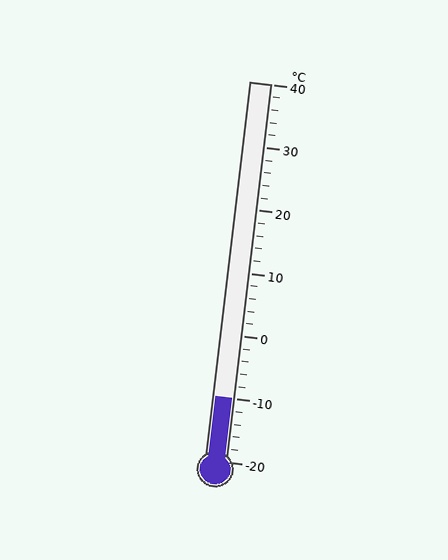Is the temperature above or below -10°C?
The temperature is at -10°C.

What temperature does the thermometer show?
The thermometer shows approximately -10°C.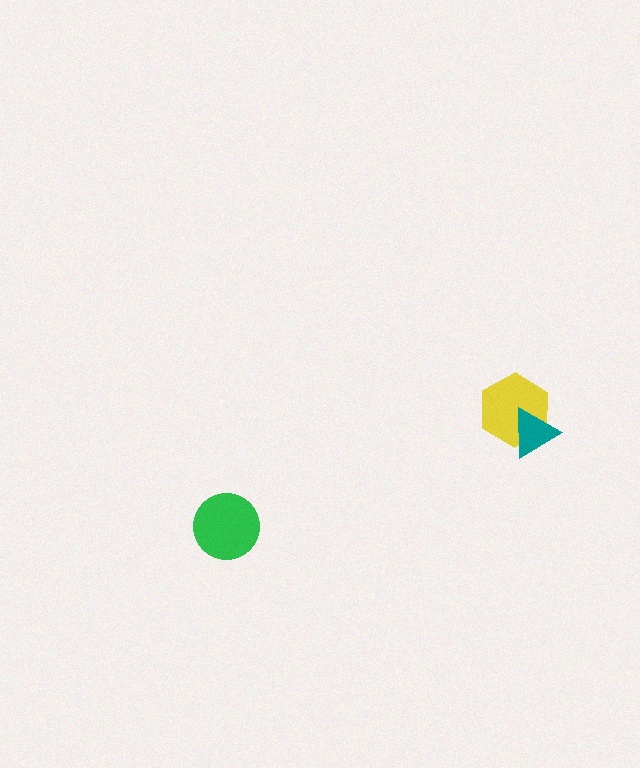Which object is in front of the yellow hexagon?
The teal triangle is in front of the yellow hexagon.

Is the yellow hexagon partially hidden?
Yes, it is partially covered by another shape.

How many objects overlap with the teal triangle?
1 object overlaps with the teal triangle.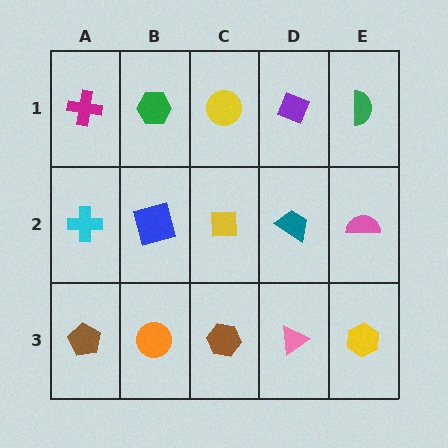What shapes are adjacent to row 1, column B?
A blue square (row 2, column B), a magenta cross (row 1, column A), a yellow circle (row 1, column C).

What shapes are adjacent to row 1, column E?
A pink semicircle (row 2, column E), a purple diamond (row 1, column D).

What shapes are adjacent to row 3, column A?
A cyan cross (row 2, column A), an orange circle (row 3, column B).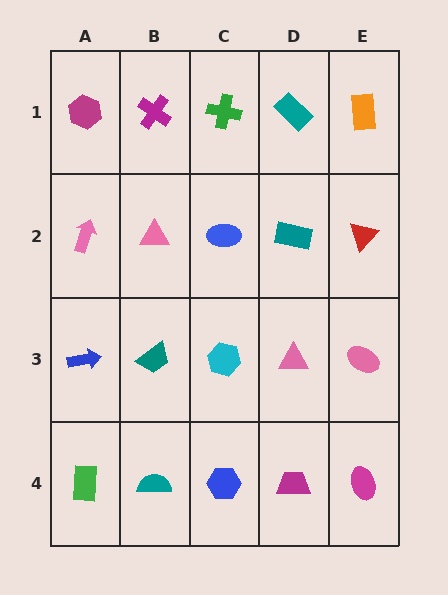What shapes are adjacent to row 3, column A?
A pink arrow (row 2, column A), a green rectangle (row 4, column A), a teal trapezoid (row 3, column B).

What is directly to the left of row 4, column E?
A magenta trapezoid.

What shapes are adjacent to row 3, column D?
A teal rectangle (row 2, column D), a magenta trapezoid (row 4, column D), a cyan hexagon (row 3, column C), a pink ellipse (row 3, column E).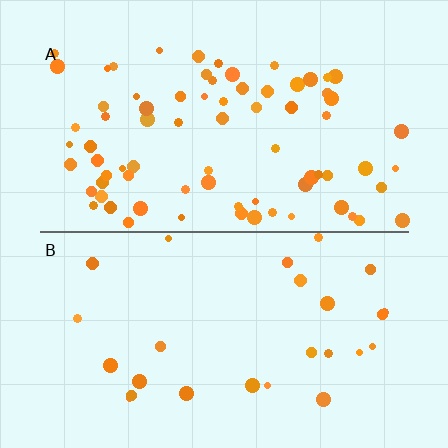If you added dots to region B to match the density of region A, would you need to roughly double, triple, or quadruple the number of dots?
Approximately triple.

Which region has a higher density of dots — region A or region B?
A (the top).